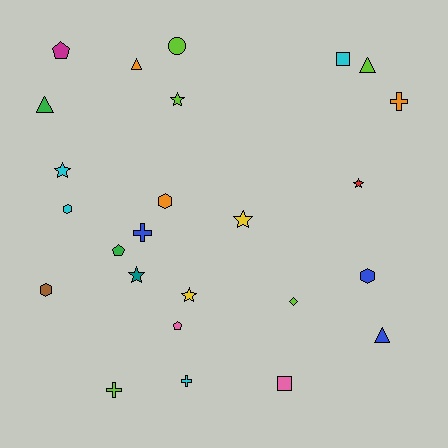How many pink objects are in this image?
There are 2 pink objects.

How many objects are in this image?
There are 25 objects.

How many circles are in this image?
There is 1 circle.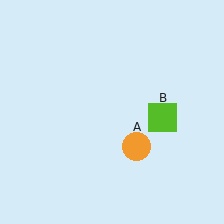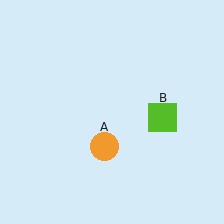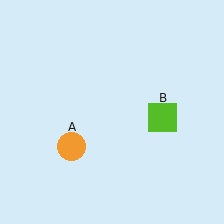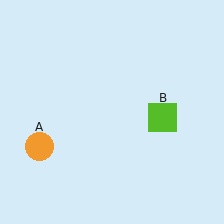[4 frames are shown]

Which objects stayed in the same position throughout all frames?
Lime square (object B) remained stationary.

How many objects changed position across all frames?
1 object changed position: orange circle (object A).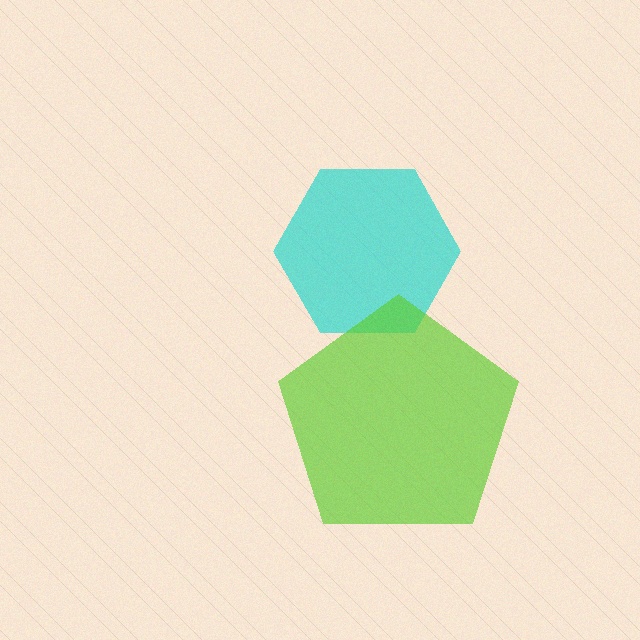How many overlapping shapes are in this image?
There are 2 overlapping shapes in the image.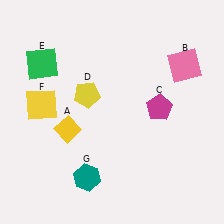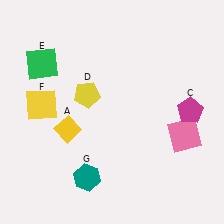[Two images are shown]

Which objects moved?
The objects that moved are: the pink square (B), the magenta pentagon (C).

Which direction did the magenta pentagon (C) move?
The magenta pentagon (C) moved right.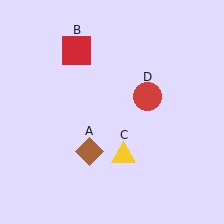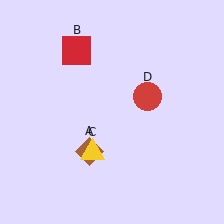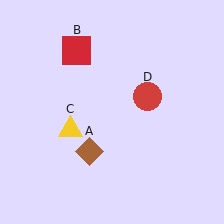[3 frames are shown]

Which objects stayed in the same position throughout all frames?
Brown diamond (object A) and red square (object B) and red circle (object D) remained stationary.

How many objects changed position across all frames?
1 object changed position: yellow triangle (object C).